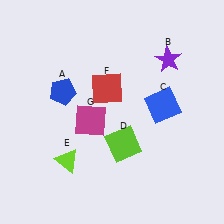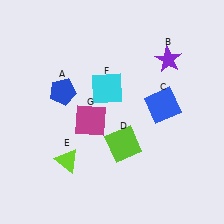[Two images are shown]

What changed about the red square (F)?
In Image 1, F is red. In Image 2, it changed to cyan.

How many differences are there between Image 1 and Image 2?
There is 1 difference between the two images.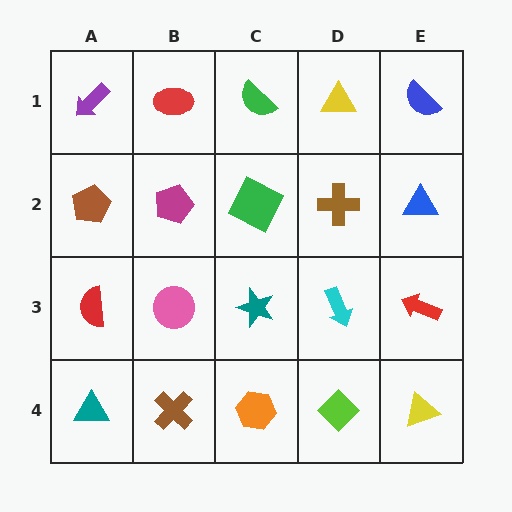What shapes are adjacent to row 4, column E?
A red arrow (row 3, column E), a lime diamond (row 4, column D).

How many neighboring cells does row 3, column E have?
3.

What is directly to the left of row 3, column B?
A red semicircle.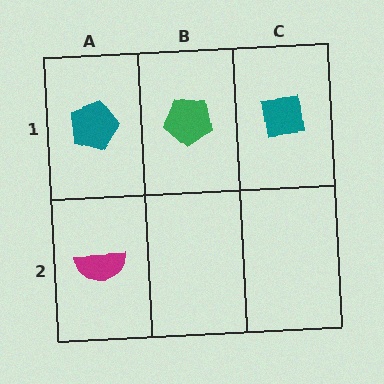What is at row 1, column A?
A teal pentagon.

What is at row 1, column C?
A teal square.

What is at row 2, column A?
A magenta semicircle.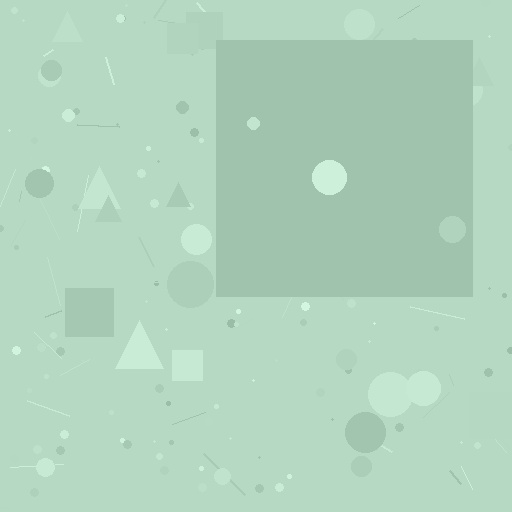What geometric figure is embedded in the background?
A square is embedded in the background.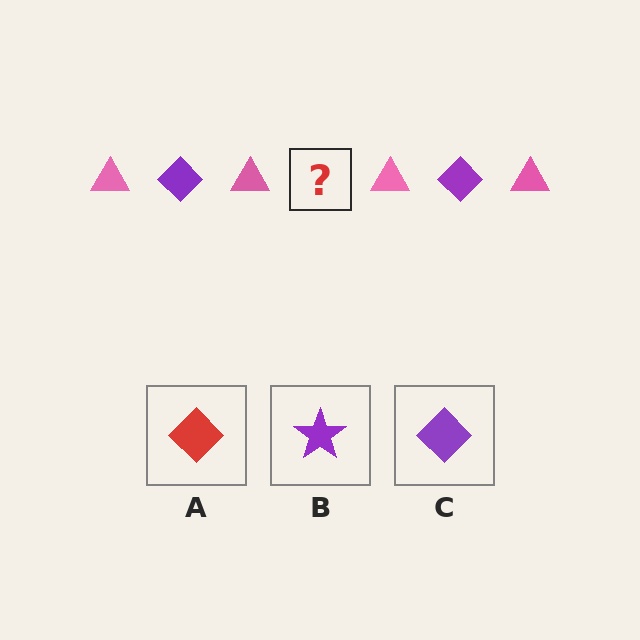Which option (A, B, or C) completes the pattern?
C.